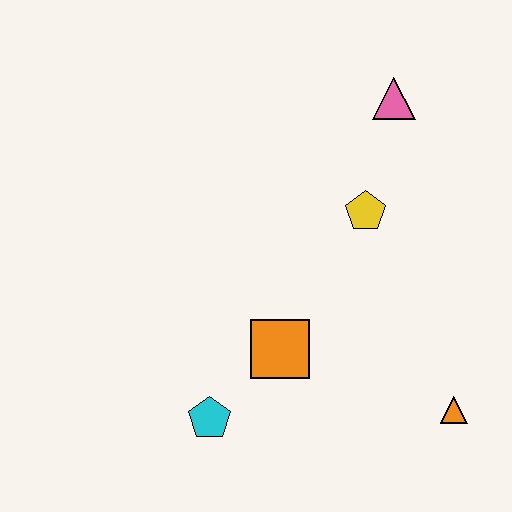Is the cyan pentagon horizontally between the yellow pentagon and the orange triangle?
No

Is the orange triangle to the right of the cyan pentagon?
Yes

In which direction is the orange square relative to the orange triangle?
The orange square is to the left of the orange triangle.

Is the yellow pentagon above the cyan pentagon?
Yes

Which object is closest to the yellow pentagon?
The pink triangle is closest to the yellow pentagon.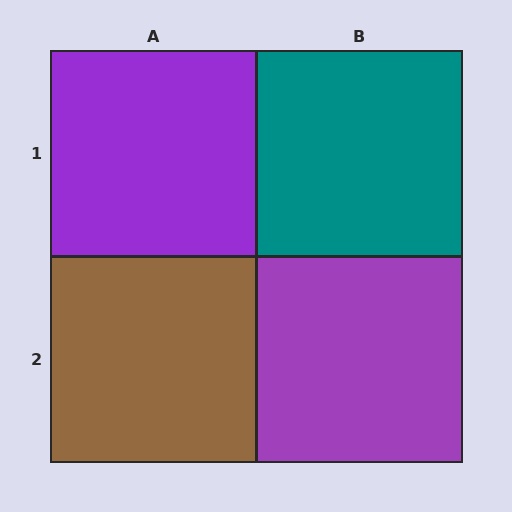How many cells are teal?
1 cell is teal.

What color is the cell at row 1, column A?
Purple.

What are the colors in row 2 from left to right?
Brown, purple.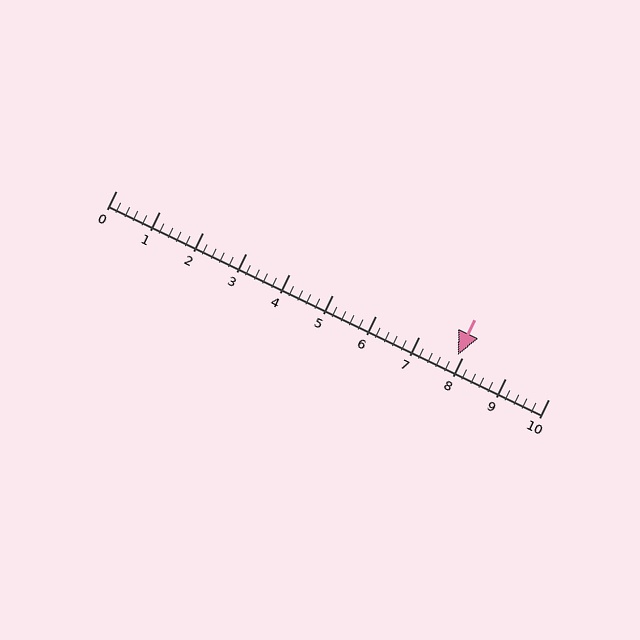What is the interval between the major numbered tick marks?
The major tick marks are spaced 1 units apart.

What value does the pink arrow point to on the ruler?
The pink arrow points to approximately 7.9.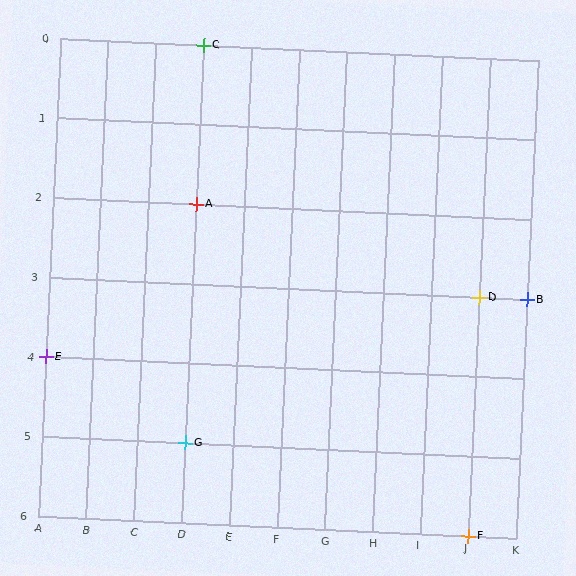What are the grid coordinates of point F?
Point F is at grid coordinates (J, 6).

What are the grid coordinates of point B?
Point B is at grid coordinates (K, 3).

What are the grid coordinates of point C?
Point C is at grid coordinates (D, 0).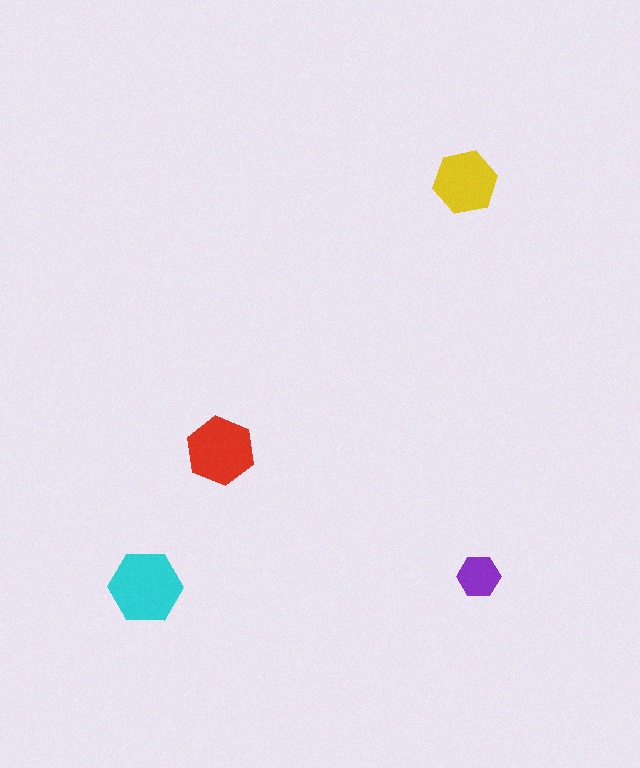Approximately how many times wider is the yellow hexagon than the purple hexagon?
About 1.5 times wider.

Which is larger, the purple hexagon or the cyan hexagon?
The cyan one.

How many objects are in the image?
There are 4 objects in the image.